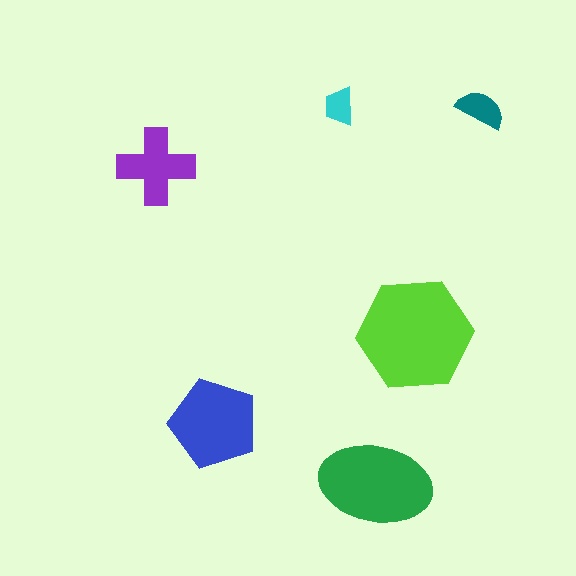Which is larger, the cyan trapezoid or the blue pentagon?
The blue pentagon.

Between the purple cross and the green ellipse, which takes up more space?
The green ellipse.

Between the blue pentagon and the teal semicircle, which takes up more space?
The blue pentagon.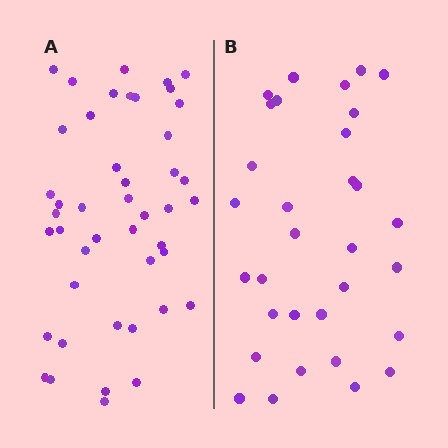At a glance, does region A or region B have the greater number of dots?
Region A (the left region) has more dots.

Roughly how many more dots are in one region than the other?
Region A has approximately 15 more dots than region B.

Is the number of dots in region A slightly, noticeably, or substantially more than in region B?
Region A has noticeably more, but not dramatically so. The ratio is roughly 1.4 to 1.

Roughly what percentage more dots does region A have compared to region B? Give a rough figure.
About 40% more.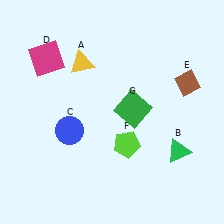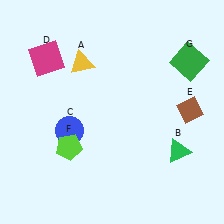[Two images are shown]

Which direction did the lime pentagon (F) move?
The lime pentagon (F) moved left.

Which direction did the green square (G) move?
The green square (G) moved right.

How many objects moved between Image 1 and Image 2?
3 objects moved between the two images.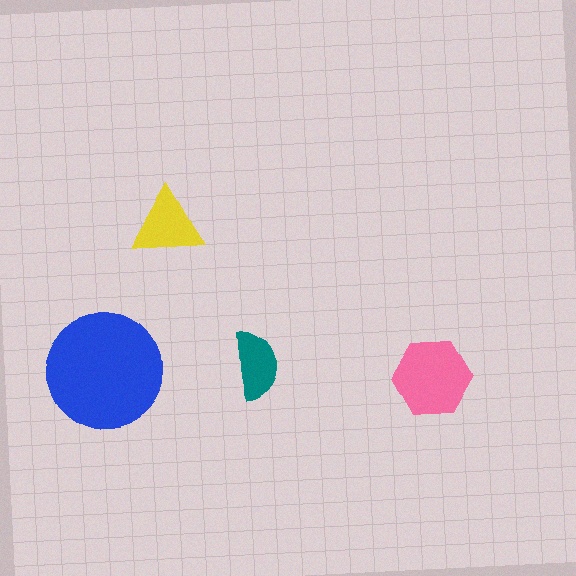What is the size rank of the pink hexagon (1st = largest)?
2nd.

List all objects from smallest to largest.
The teal semicircle, the yellow triangle, the pink hexagon, the blue circle.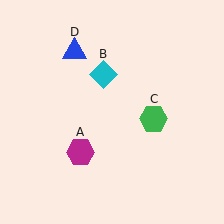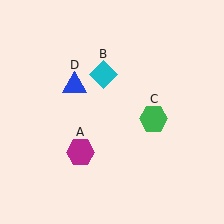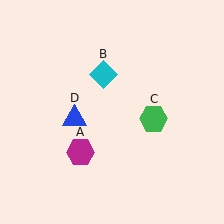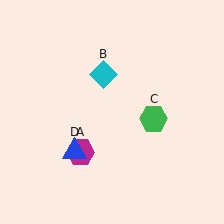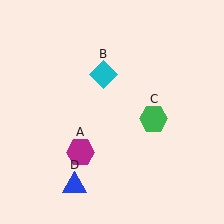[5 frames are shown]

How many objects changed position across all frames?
1 object changed position: blue triangle (object D).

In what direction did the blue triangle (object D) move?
The blue triangle (object D) moved down.